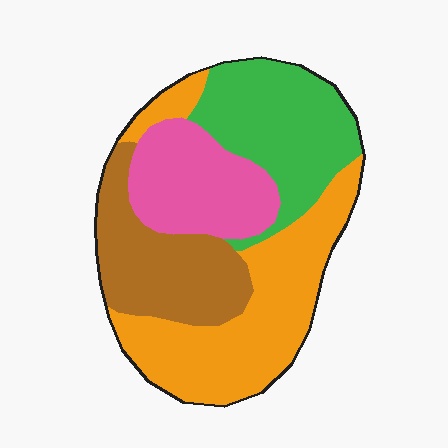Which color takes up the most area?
Orange, at roughly 35%.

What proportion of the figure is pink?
Pink covers roughly 20% of the figure.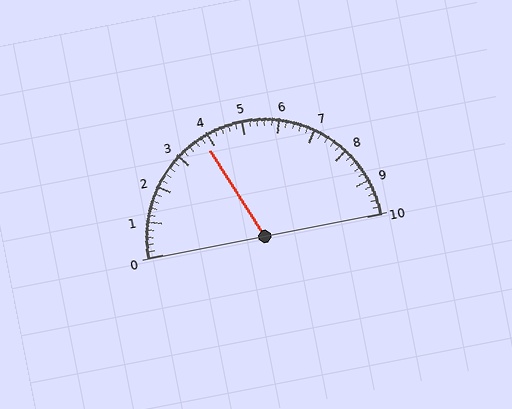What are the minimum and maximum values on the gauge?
The gauge ranges from 0 to 10.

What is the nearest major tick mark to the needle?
The nearest major tick mark is 4.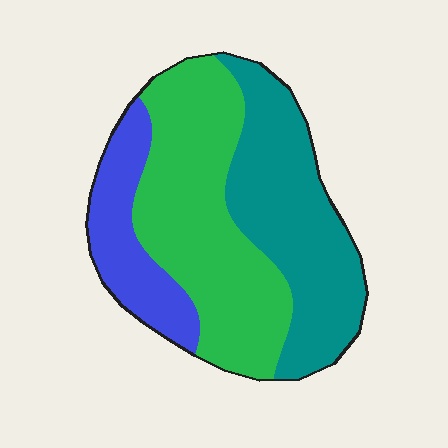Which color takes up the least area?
Blue, at roughly 20%.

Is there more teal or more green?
Green.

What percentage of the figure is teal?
Teal takes up about three eighths (3/8) of the figure.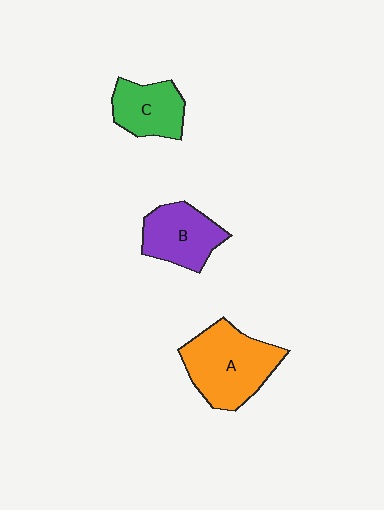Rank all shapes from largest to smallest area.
From largest to smallest: A (orange), B (purple), C (green).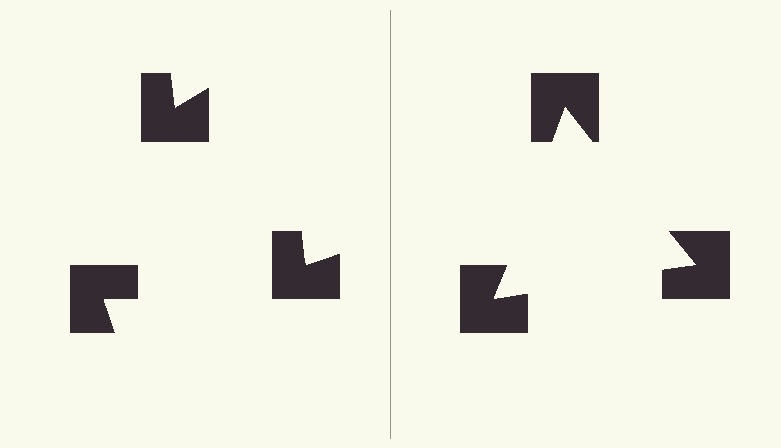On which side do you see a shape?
An illusory triangle appears on the right side. On the left side the wedge cuts are rotated, so no coherent shape forms.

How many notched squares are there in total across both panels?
6 — 3 on each side.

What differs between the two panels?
The notched squares are positioned identically on both sides; only the wedge orientations differ. On the right they align to a triangle; on the left they are misaligned.